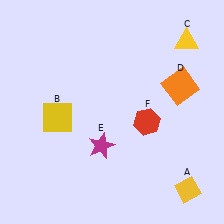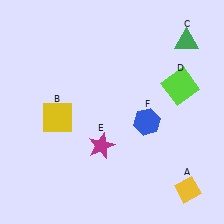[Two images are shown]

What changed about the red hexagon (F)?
In Image 1, F is red. In Image 2, it changed to blue.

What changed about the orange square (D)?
In Image 1, D is orange. In Image 2, it changed to lime.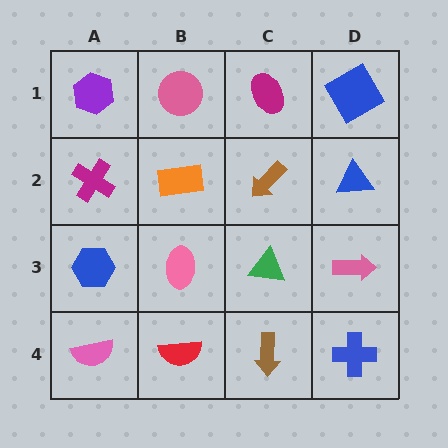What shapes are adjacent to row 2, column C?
A magenta ellipse (row 1, column C), a green triangle (row 3, column C), an orange rectangle (row 2, column B), a blue triangle (row 2, column D).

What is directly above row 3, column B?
An orange rectangle.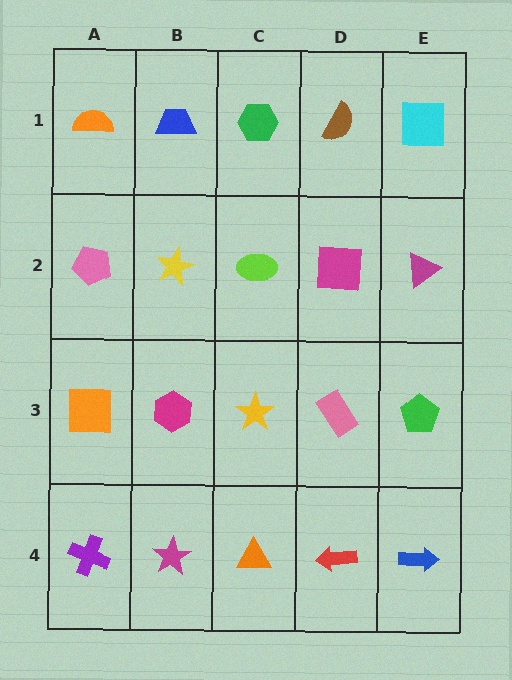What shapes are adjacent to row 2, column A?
An orange semicircle (row 1, column A), an orange square (row 3, column A), a yellow star (row 2, column B).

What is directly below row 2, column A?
An orange square.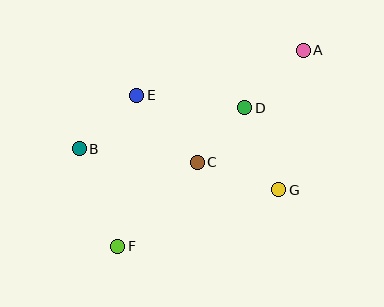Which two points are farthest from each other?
Points A and F are farthest from each other.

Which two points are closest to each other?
Points C and D are closest to each other.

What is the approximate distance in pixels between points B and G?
The distance between B and G is approximately 204 pixels.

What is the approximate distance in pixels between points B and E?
The distance between B and E is approximately 78 pixels.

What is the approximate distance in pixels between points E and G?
The distance between E and G is approximately 171 pixels.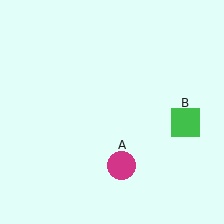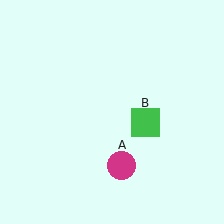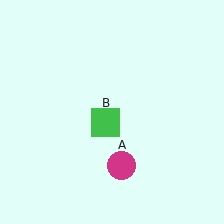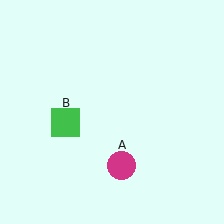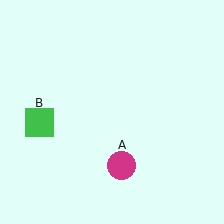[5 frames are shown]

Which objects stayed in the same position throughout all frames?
Magenta circle (object A) remained stationary.